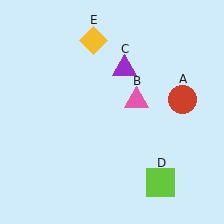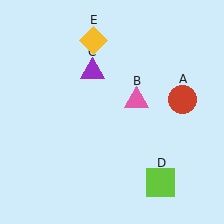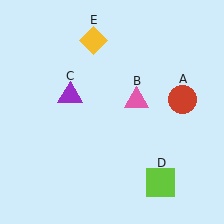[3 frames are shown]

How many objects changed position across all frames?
1 object changed position: purple triangle (object C).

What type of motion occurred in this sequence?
The purple triangle (object C) rotated counterclockwise around the center of the scene.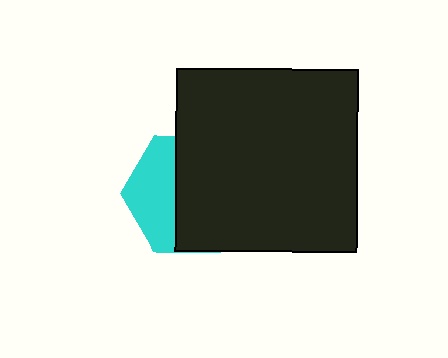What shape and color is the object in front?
The object in front is a black square.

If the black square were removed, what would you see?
You would see the complete cyan hexagon.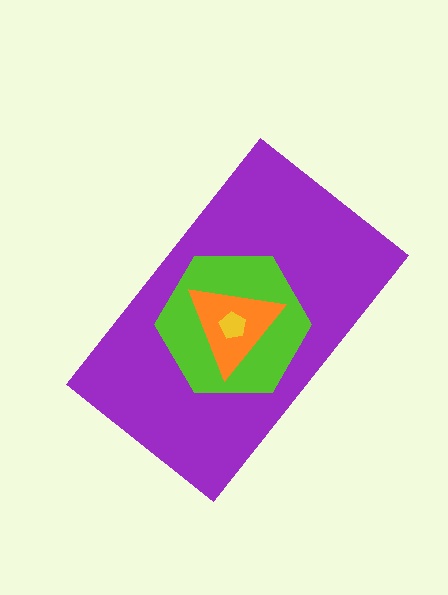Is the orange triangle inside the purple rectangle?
Yes.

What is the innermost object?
The yellow pentagon.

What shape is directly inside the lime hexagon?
The orange triangle.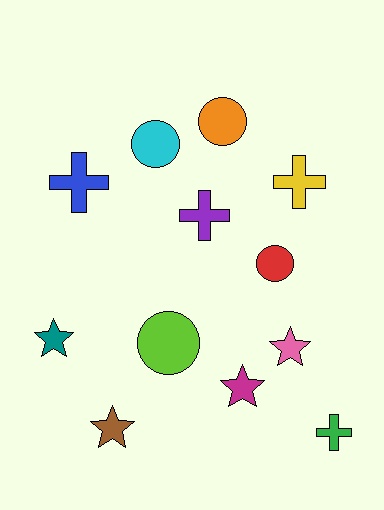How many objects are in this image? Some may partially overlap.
There are 12 objects.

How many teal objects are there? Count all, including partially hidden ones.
There is 1 teal object.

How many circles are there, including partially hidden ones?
There are 4 circles.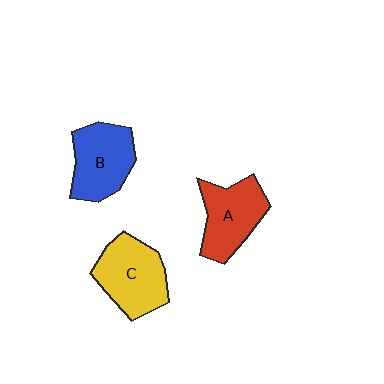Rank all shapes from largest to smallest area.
From largest to smallest: C (yellow), B (blue), A (red).